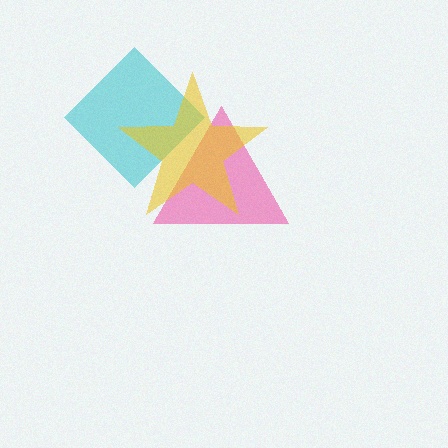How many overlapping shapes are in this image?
There are 3 overlapping shapes in the image.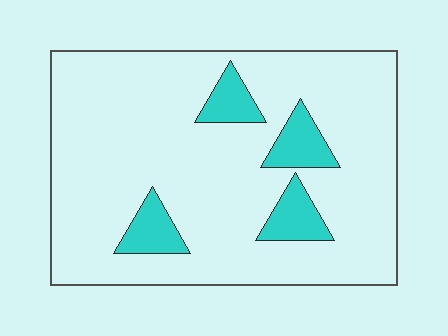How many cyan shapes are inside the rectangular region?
4.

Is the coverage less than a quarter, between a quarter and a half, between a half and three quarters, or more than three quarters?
Less than a quarter.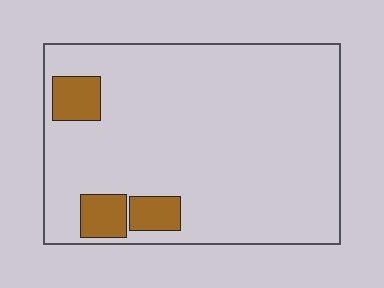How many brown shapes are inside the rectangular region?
3.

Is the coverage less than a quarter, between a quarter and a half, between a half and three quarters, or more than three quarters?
Less than a quarter.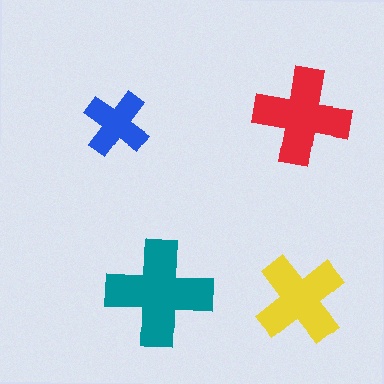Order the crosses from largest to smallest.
the teal one, the red one, the yellow one, the blue one.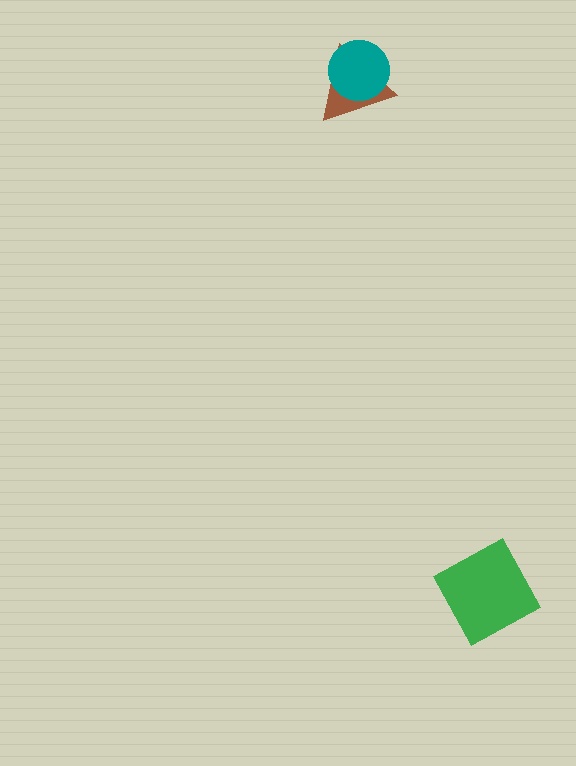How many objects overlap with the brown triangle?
1 object overlaps with the brown triangle.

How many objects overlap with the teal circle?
1 object overlaps with the teal circle.